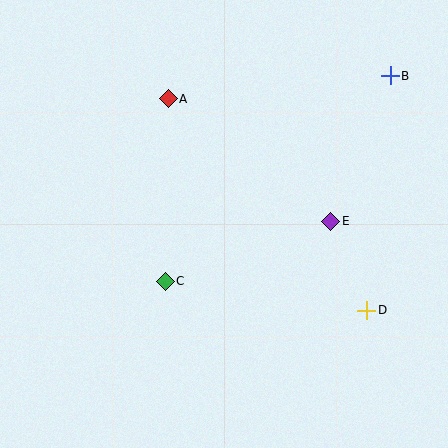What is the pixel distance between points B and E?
The distance between B and E is 157 pixels.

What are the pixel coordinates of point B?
Point B is at (390, 76).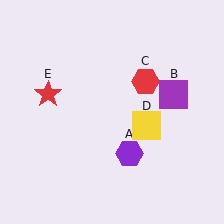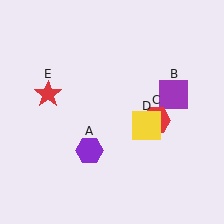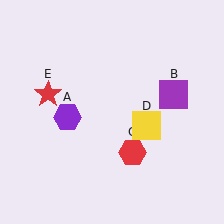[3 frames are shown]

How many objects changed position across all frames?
2 objects changed position: purple hexagon (object A), red hexagon (object C).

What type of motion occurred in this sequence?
The purple hexagon (object A), red hexagon (object C) rotated clockwise around the center of the scene.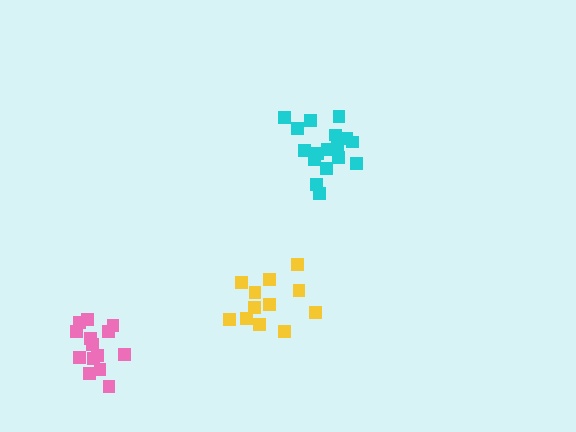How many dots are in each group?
Group 1: 12 dots, Group 2: 17 dots, Group 3: 14 dots (43 total).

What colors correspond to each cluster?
The clusters are colored: yellow, cyan, pink.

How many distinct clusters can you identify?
There are 3 distinct clusters.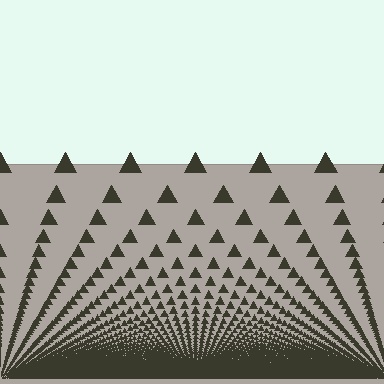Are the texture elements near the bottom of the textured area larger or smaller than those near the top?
Smaller. The gradient is inverted — elements near the bottom are smaller and denser.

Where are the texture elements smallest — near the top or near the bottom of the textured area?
Near the bottom.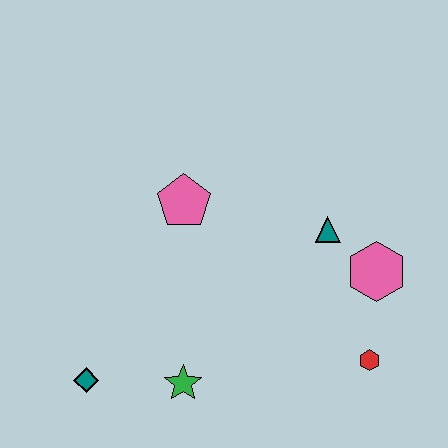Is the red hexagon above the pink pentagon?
No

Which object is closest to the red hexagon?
The pink hexagon is closest to the red hexagon.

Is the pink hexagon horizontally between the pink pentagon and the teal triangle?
No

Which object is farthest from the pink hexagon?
The teal diamond is farthest from the pink hexagon.